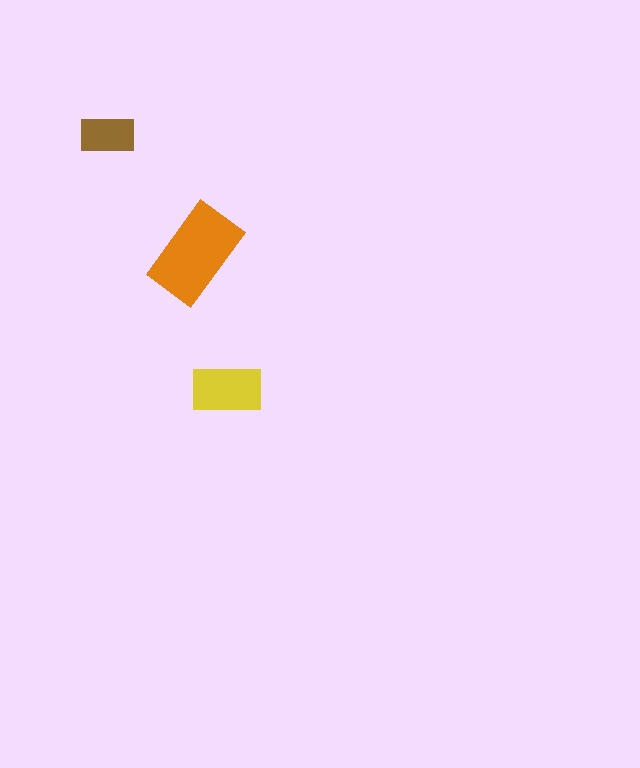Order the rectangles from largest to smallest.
the orange one, the yellow one, the brown one.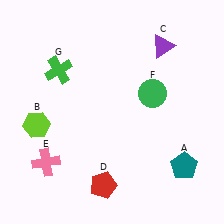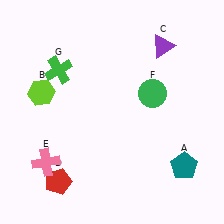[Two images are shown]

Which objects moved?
The objects that moved are: the lime hexagon (B), the red pentagon (D).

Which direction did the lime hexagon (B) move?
The lime hexagon (B) moved up.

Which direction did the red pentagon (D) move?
The red pentagon (D) moved left.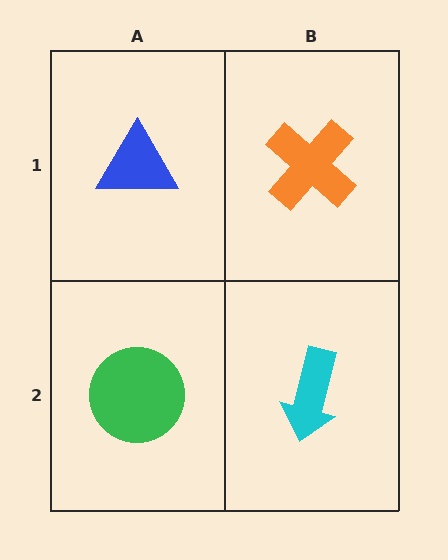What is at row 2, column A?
A green circle.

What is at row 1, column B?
An orange cross.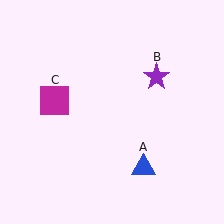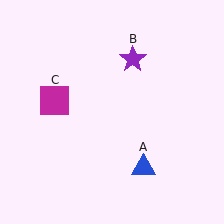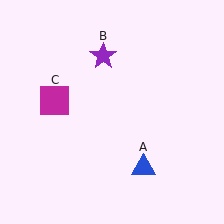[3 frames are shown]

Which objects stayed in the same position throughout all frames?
Blue triangle (object A) and magenta square (object C) remained stationary.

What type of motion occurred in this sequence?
The purple star (object B) rotated counterclockwise around the center of the scene.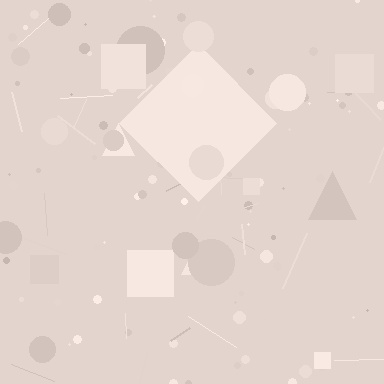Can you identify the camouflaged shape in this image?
The camouflaged shape is a diamond.